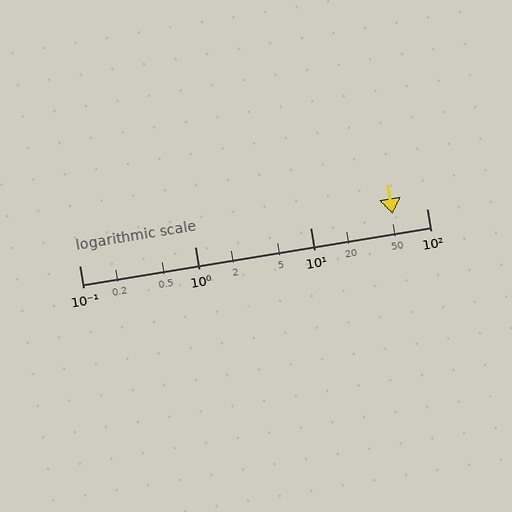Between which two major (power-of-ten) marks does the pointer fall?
The pointer is between 10 and 100.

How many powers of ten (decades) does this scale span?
The scale spans 3 decades, from 0.1 to 100.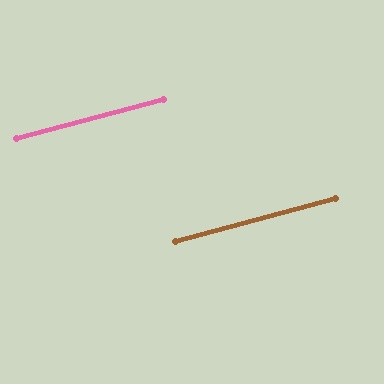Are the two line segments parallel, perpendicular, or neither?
Parallel — their directions differ by only 0.2°.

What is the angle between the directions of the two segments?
Approximately 0 degrees.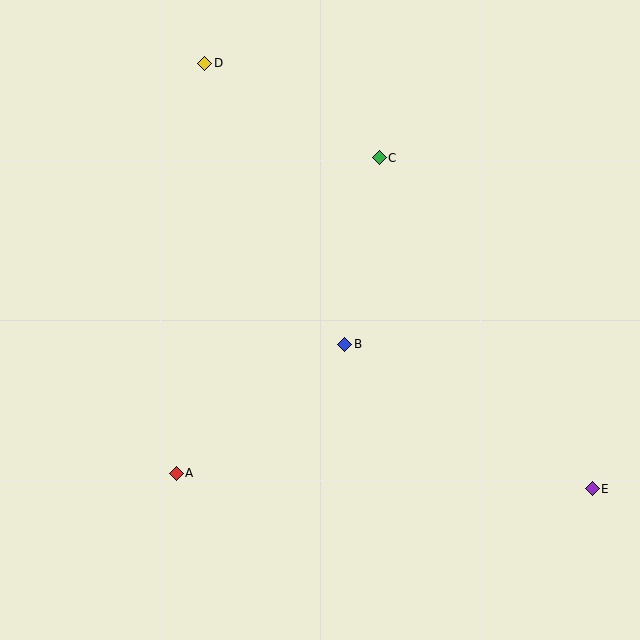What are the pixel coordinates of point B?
Point B is at (345, 344).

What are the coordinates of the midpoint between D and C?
The midpoint between D and C is at (292, 111).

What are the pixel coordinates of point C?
Point C is at (379, 158).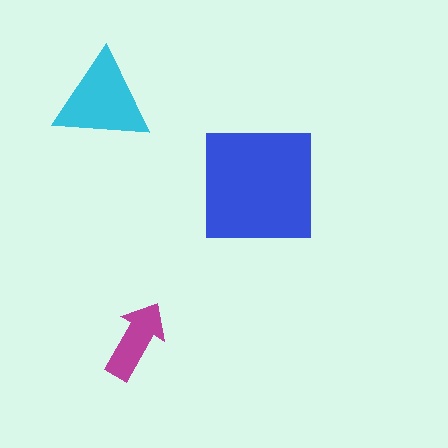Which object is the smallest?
The magenta arrow.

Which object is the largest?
The blue square.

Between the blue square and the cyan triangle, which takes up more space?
The blue square.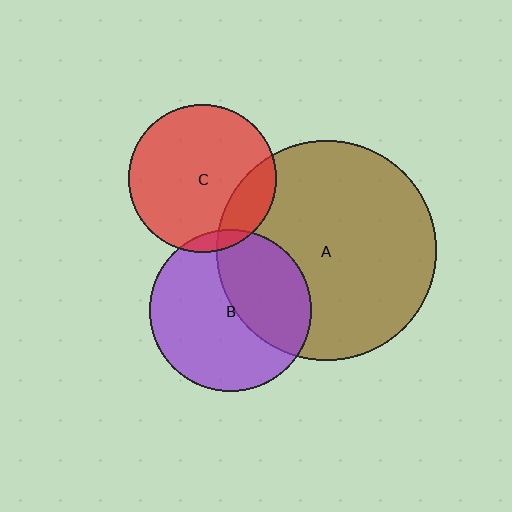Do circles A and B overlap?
Yes.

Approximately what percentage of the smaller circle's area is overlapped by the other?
Approximately 40%.